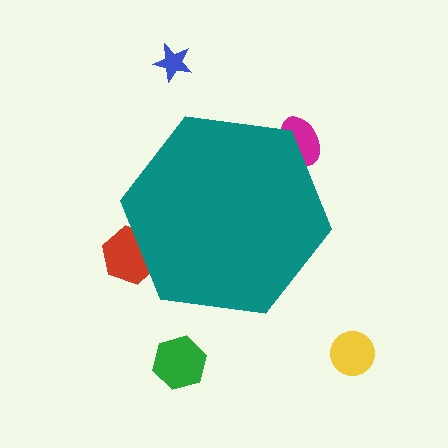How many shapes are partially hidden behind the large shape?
2 shapes are partially hidden.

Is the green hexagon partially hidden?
No, the green hexagon is fully visible.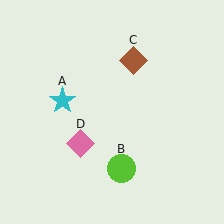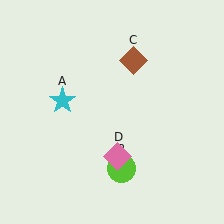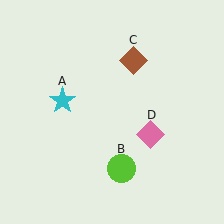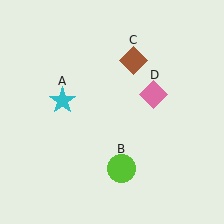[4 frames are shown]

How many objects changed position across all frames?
1 object changed position: pink diamond (object D).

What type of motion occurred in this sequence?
The pink diamond (object D) rotated counterclockwise around the center of the scene.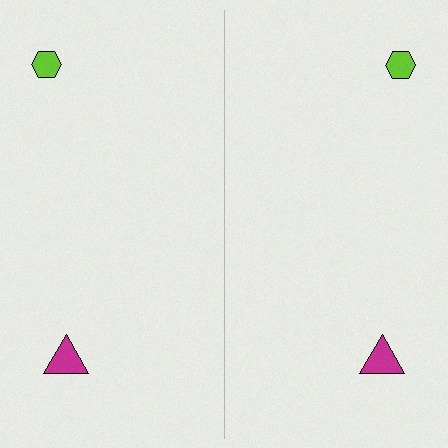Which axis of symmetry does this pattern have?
The pattern has a vertical axis of symmetry running through the center of the image.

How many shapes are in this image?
There are 4 shapes in this image.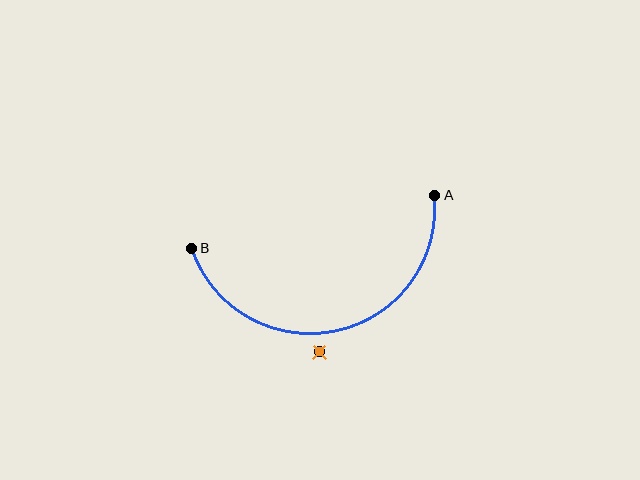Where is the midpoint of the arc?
The arc midpoint is the point on the curve farthest from the straight line joining A and B. It sits below that line.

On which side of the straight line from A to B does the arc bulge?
The arc bulges below the straight line connecting A and B.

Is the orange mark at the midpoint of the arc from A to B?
No — the orange mark does not lie on the arc at all. It sits slightly outside the curve.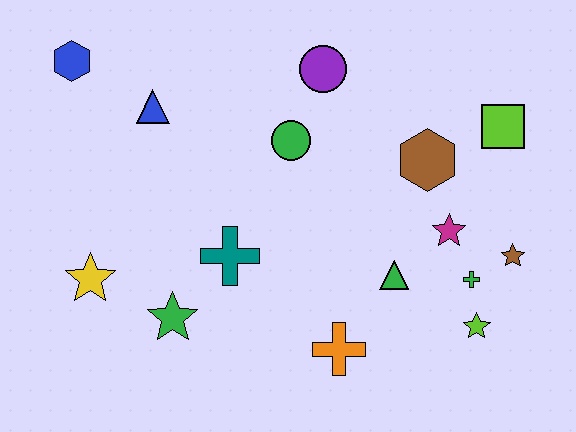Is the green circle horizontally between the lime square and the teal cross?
Yes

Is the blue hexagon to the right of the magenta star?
No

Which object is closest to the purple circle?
The green circle is closest to the purple circle.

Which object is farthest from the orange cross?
The blue hexagon is farthest from the orange cross.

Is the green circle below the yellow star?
No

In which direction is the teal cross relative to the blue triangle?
The teal cross is below the blue triangle.